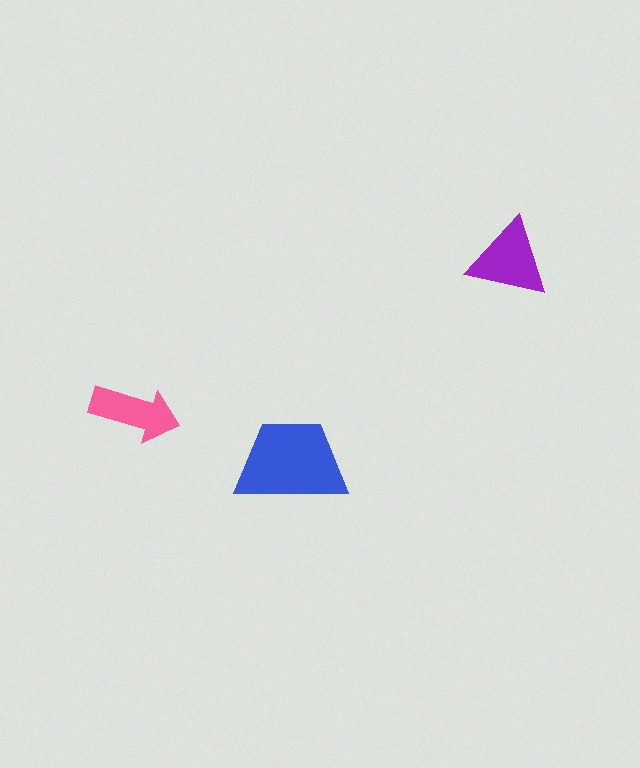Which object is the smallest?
The pink arrow.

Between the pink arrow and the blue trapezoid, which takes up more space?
The blue trapezoid.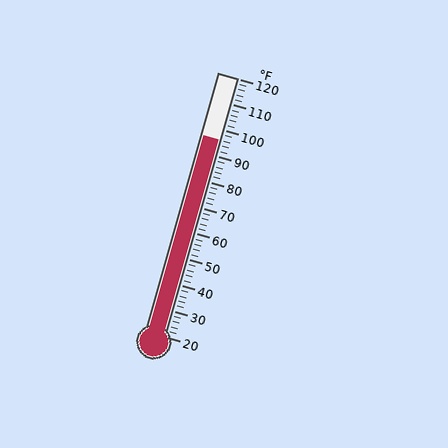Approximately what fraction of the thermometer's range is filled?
The thermometer is filled to approximately 75% of its range.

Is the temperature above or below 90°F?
The temperature is above 90°F.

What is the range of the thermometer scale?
The thermometer scale ranges from 20°F to 120°F.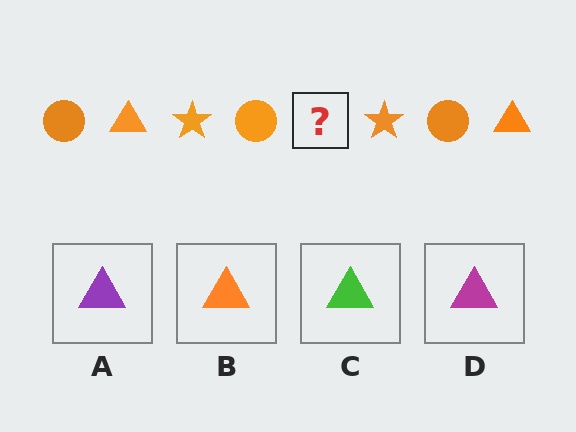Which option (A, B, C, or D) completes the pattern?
B.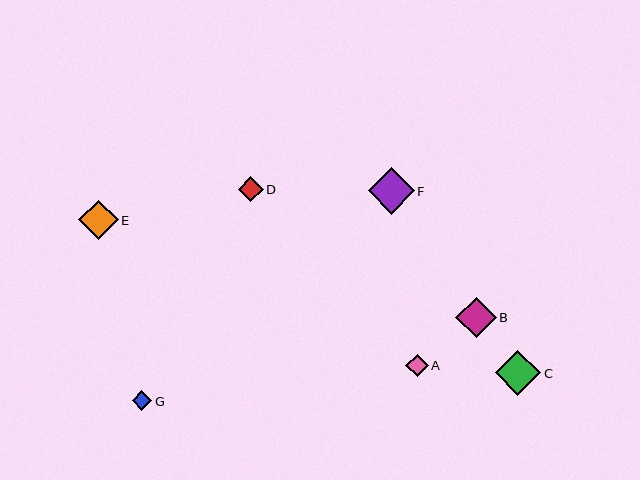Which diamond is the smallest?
Diamond G is the smallest with a size of approximately 20 pixels.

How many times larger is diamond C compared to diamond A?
Diamond C is approximately 2.0 times the size of diamond A.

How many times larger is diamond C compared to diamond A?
Diamond C is approximately 2.0 times the size of diamond A.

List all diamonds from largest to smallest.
From largest to smallest: F, C, B, E, D, A, G.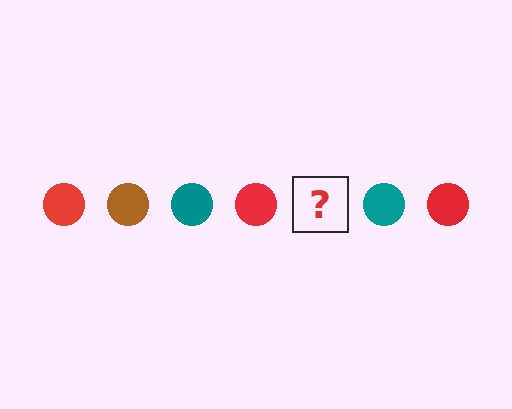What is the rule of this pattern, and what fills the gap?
The rule is that the pattern cycles through red, brown, teal circles. The gap should be filled with a brown circle.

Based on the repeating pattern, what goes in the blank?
The blank should be a brown circle.